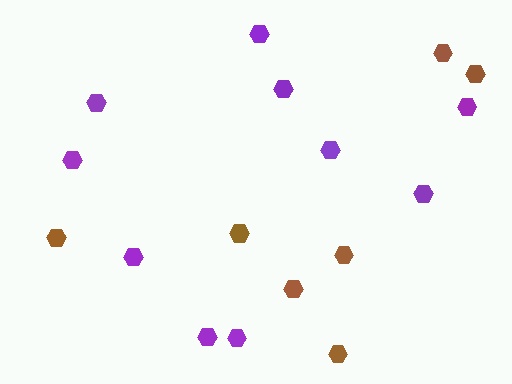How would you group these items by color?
There are 2 groups: one group of purple hexagons (10) and one group of brown hexagons (7).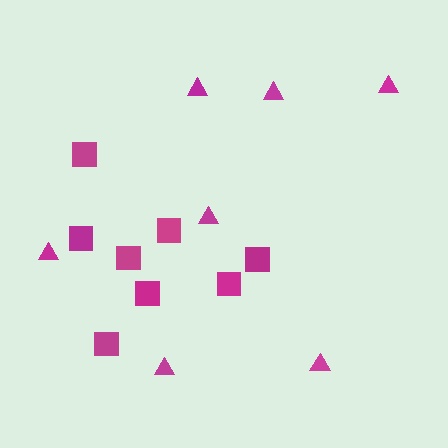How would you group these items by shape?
There are 2 groups: one group of squares (8) and one group of triangles (7).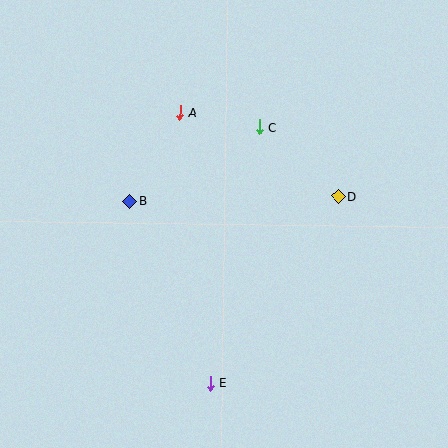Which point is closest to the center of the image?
Point B at (130, 201) is closest to the center.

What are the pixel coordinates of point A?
Point A is at (180, 112).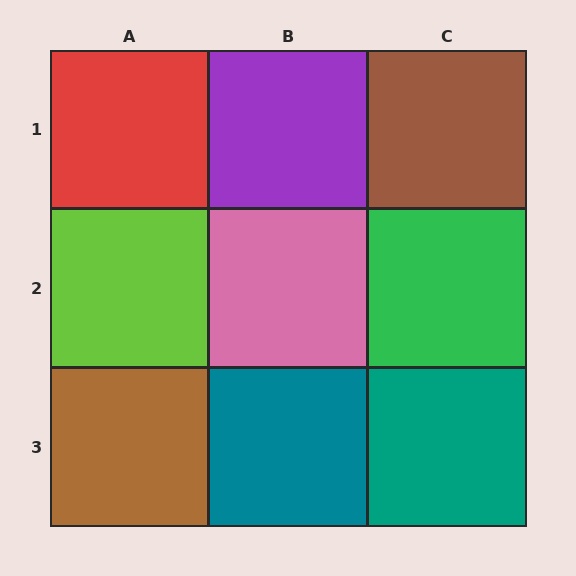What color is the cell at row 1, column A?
Red.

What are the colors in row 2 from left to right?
Lime, pink, green.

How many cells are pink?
1 cell is pink.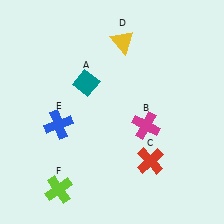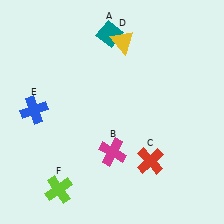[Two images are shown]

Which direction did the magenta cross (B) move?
The magenta cross (B) moved left.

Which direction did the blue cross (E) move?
The blue cross (E) moved left.